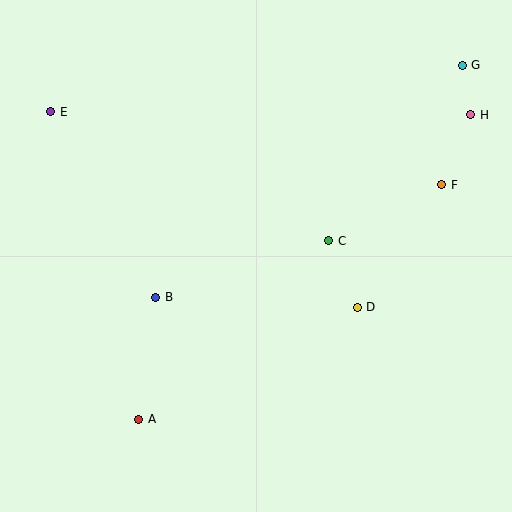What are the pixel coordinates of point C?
Point C is at (329, 241).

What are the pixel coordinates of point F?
Point F is at (442, 185).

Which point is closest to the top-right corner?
Point G is closest to the top-right corner.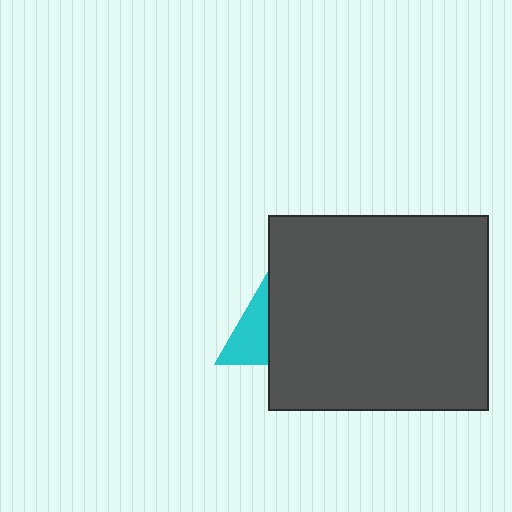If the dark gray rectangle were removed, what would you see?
You would see the complete cyan triangle.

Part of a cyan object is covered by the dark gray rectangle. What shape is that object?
It is a triangle.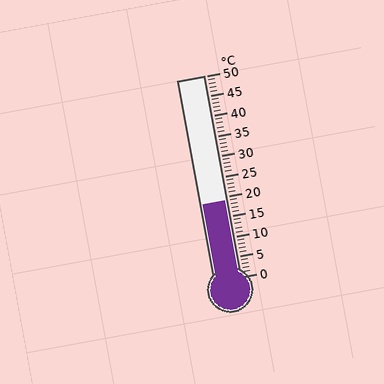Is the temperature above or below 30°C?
The temperature is below 30°C.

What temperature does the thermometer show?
The thermometer shows approximately 19°C.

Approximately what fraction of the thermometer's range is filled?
The thermometer is filled to approximately 40% of its range.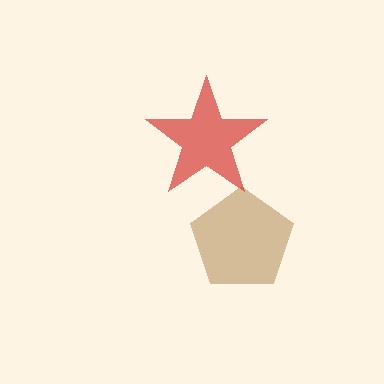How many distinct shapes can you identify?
There are 2 distinct shapes: a brown pentagon, a red star.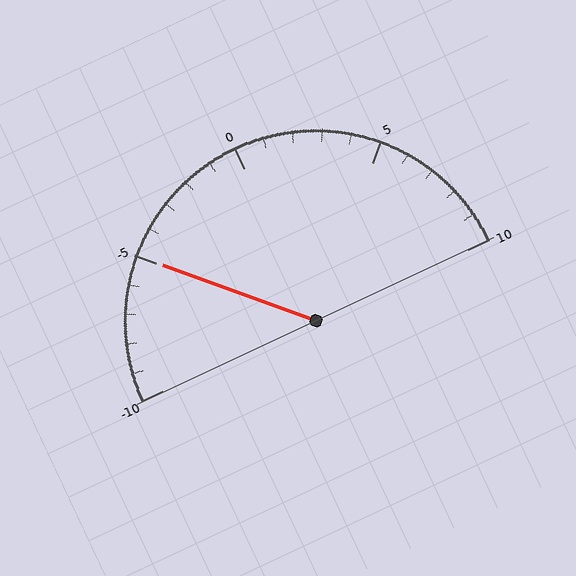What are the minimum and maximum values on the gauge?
The gauge ranges from -10 to 10.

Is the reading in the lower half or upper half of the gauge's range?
The reading is in the lower half of the range (-10 to 10).